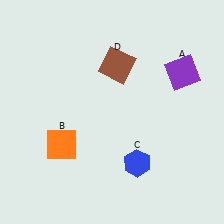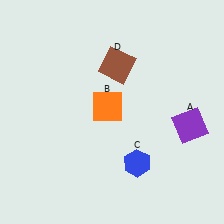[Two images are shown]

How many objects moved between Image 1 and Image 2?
2 objects moved between the two images.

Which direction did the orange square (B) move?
The orange square (B) moved right.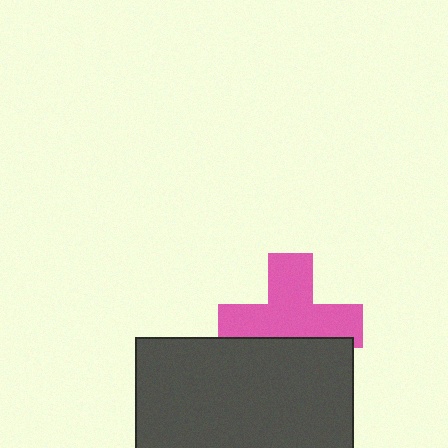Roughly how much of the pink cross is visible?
Most of it is visible (roughly 67%).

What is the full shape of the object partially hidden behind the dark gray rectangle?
The partially hidden object is a pink cross.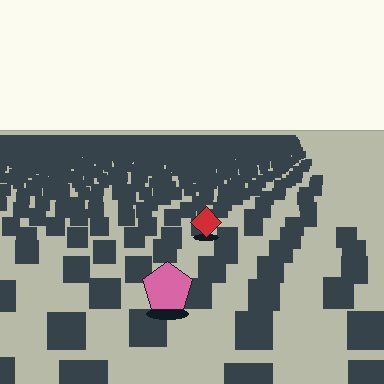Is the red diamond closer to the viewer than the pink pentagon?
No. The pink pentagon is closer — you can tell from the texture gradient: the ground texture is coarser near it.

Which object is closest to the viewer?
The pink pentagon is closest. The texture marks near it are larger and more spread out.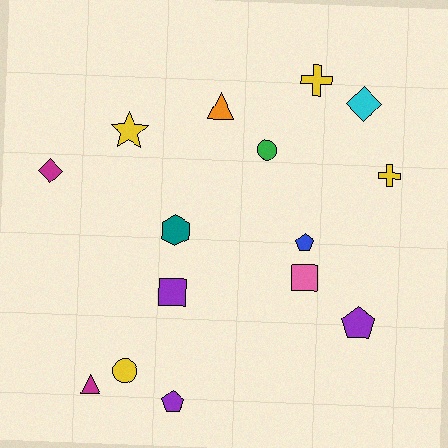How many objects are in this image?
There are 15 objects.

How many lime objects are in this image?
There are no lime objects.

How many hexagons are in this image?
There is 1 hexagon.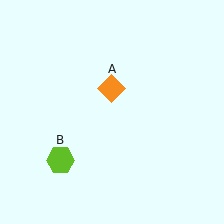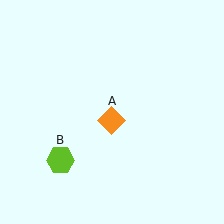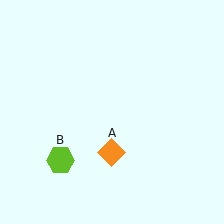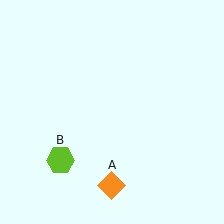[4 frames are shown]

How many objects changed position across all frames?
1 object changed position: orange diamond (object A).